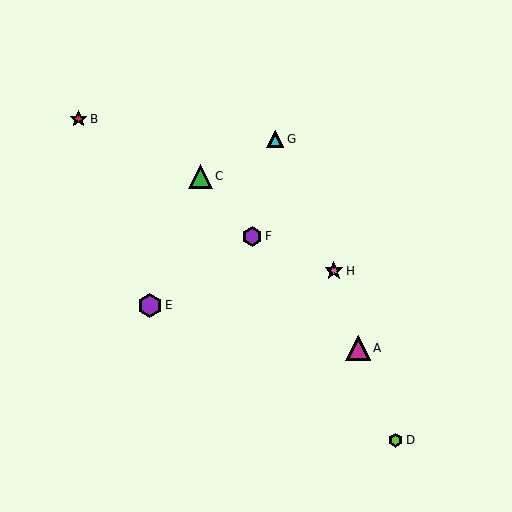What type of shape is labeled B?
Shape B is a red star.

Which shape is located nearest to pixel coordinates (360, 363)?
The magenta triangle (labeled A) at (358, 348) is nearest to that location.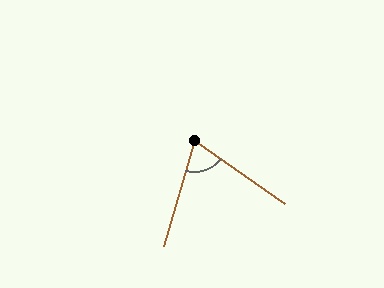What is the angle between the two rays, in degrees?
Approximately 71 degrees.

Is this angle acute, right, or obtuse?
It is acute.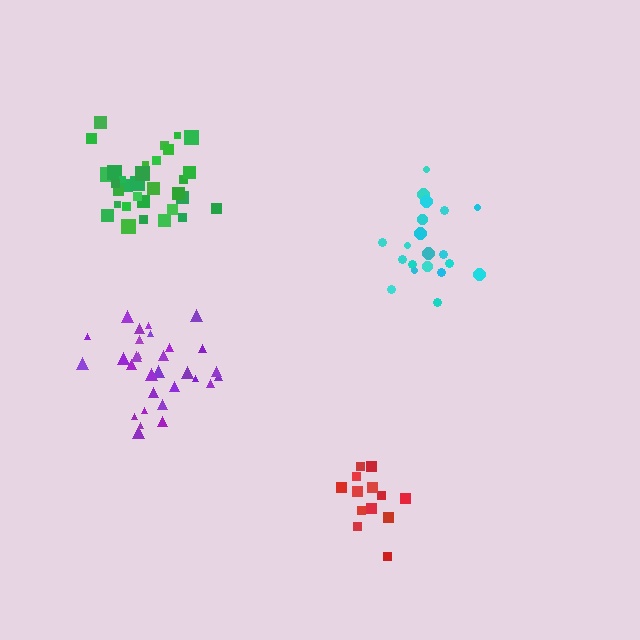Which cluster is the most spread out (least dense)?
Cyan.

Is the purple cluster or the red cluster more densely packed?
Red.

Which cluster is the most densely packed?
Green.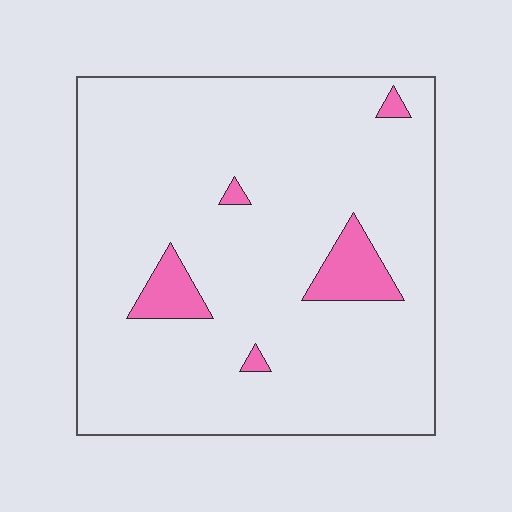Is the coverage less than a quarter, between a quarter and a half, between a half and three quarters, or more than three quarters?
Less than a quarter.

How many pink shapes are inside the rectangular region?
5.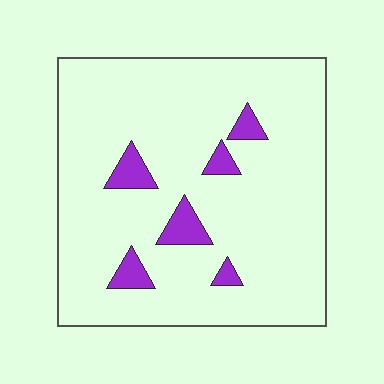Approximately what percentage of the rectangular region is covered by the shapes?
Approximately 10%.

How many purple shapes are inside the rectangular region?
6.